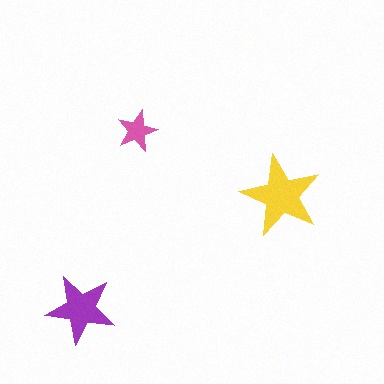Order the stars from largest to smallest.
the yellow one, the purple one, the pink one.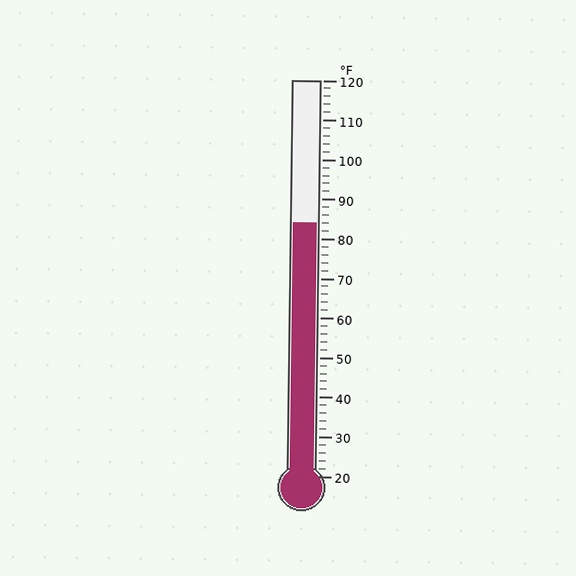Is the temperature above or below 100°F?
The temperature is below 100°F.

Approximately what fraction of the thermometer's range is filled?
The thermometer is filled to approximately 65% of its range.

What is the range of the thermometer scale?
The thermometer scale ranges from 20°F to 120°F.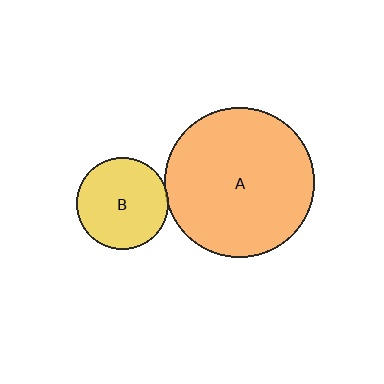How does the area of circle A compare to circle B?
Approximately 2.7 times.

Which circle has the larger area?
Circle A (orange).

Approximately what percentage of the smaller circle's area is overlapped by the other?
Approximately 5%.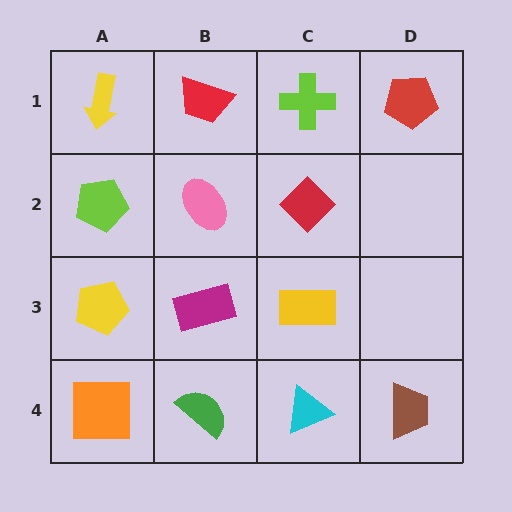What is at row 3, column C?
A yellow rectangle.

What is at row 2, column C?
A red diamond.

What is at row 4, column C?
A cyan triangle.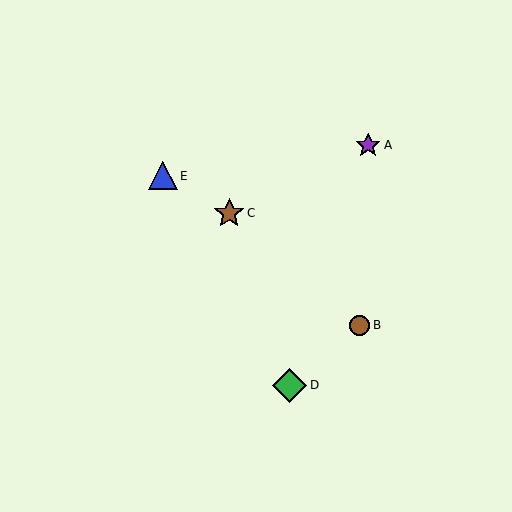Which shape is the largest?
The green diamond (labeled D) is the largest.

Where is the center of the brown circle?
The center of the brown circle is at (360, 325).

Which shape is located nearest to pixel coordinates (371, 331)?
The brown circle (labeled B) at (360, 325) is nearest to that location.